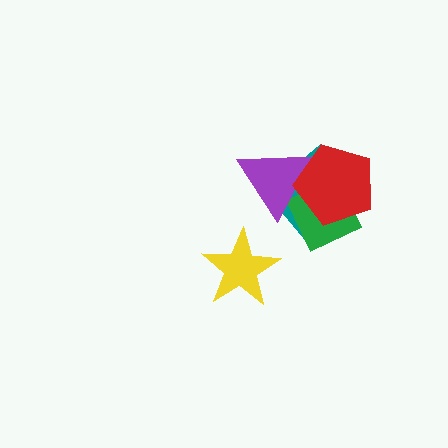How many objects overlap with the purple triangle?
3 objects overlap with the purple triangle.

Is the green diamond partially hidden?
Yes, it is partially covered by another shape.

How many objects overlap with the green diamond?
3 objects overlap with the green diamond.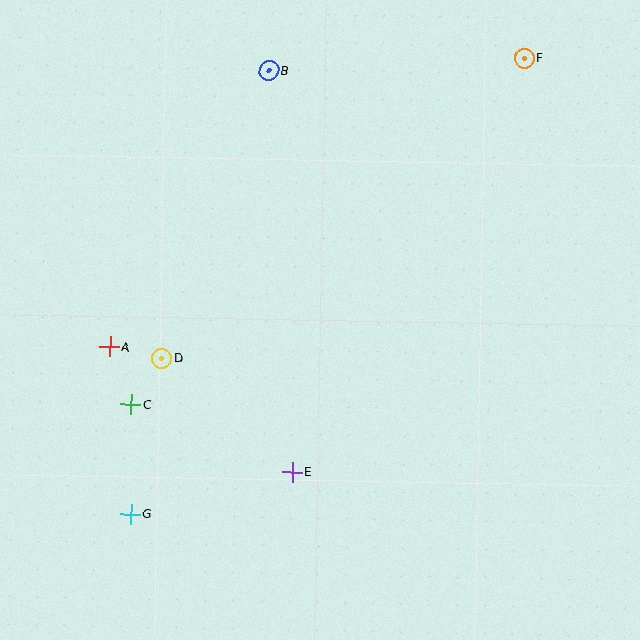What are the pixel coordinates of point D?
Point D is at (162, 359).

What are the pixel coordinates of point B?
Point B is at (269, 71).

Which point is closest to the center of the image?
Point E at (293, 472) is closest to the center.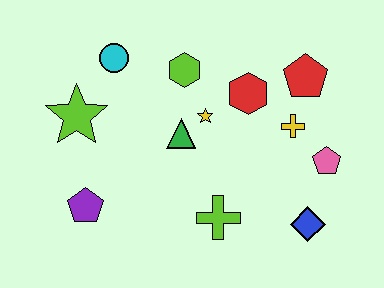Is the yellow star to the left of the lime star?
No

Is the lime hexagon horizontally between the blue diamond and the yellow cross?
No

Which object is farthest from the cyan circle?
The blue diamond is farthest from the cyan circle.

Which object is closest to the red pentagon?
The yellow cross is closest to the red pentagon.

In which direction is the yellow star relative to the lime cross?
The yellow star is above the lime cross.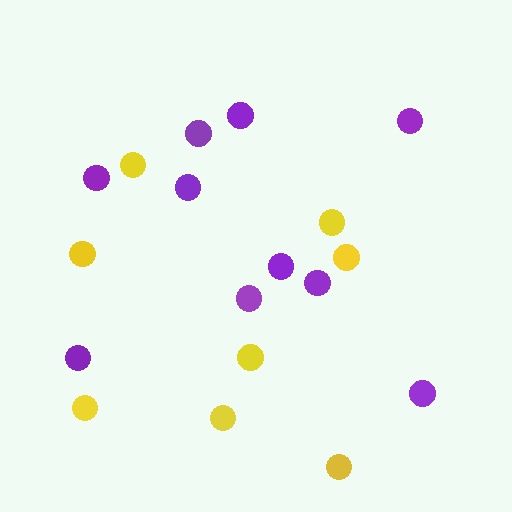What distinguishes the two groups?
There are 2 groups: one group of yellow circles (8) and one group of purple circles (10).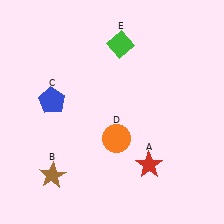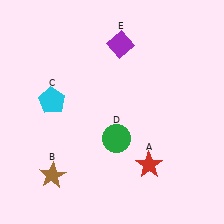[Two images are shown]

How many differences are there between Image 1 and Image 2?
There are 3 differences between the two images.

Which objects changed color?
C changed from blue to cyan. D changed from orange to green. E changed from green to purple.